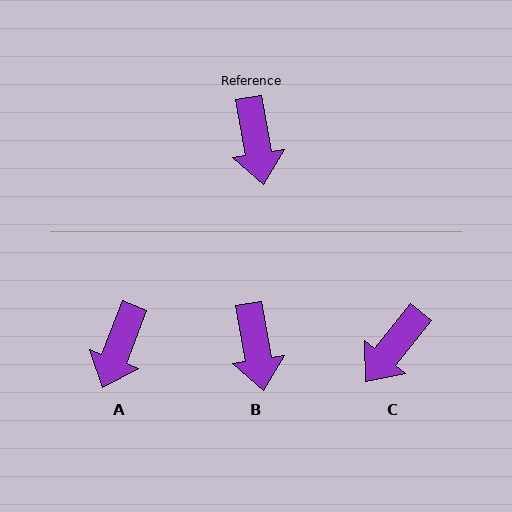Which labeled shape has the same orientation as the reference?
B.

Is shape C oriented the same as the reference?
No, it is off by about 48 degrees.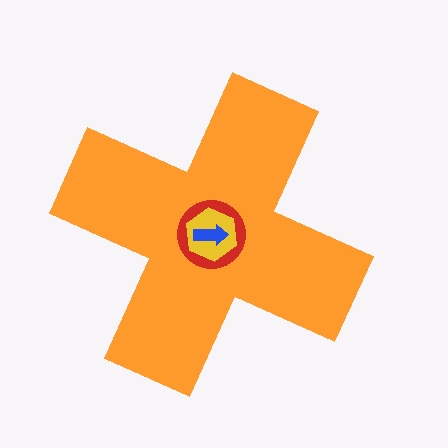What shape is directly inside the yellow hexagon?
The blue arrow.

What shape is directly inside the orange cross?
The red circle.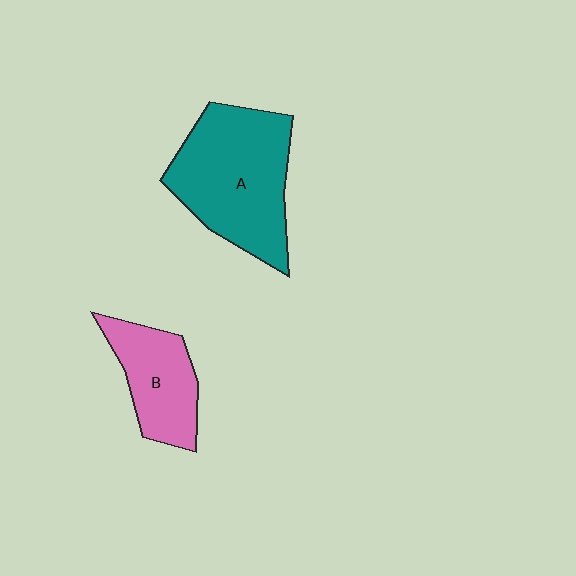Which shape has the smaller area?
Shape B (pink).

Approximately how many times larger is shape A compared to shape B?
Approximately 1.8 times.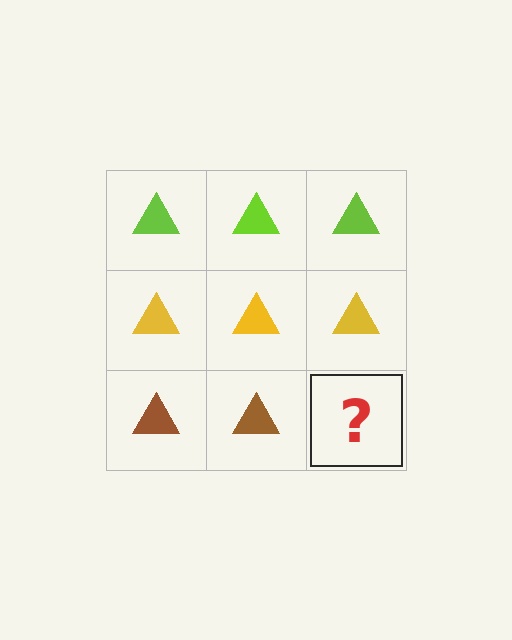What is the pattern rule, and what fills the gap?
The rule is that each row has a consistent color. The gap should be filled with a brown triangle.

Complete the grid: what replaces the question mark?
The question mark should be replaced with a brown triangle.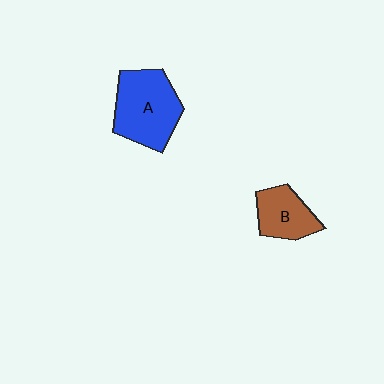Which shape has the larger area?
Shape A (blue).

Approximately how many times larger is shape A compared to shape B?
Approximately 1.6 times.